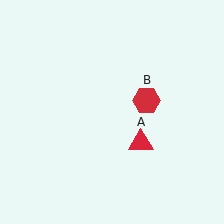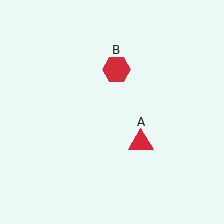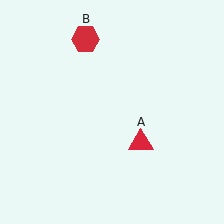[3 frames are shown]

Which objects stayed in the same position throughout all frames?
Red triangle (object A) remained stationary.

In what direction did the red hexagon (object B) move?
The red hexagon (object B) moved up and to the left.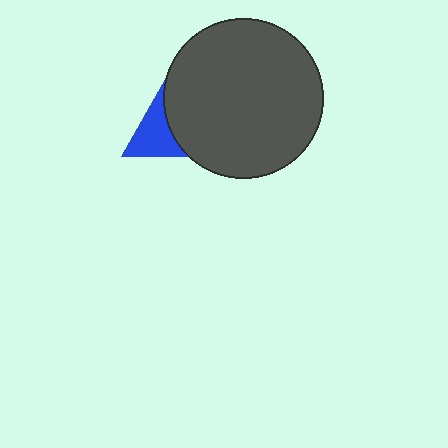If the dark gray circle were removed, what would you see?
You would see the complete blue triangle.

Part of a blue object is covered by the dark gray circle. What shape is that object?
It is a triangle.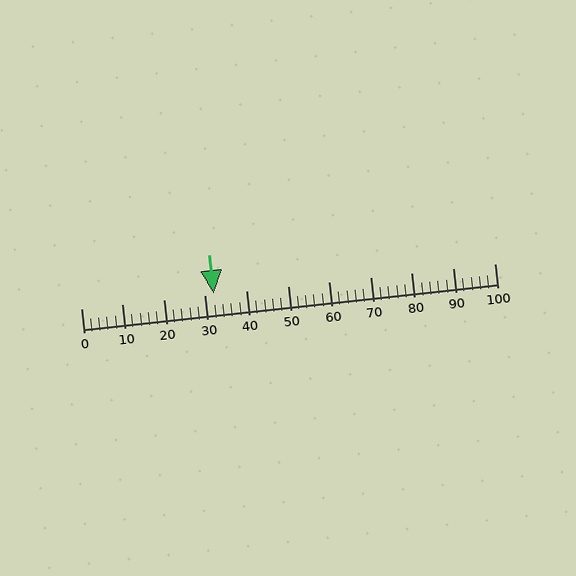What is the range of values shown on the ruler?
The ruler shows values from 0 to 100.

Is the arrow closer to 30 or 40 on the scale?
The arrow is closer to 30.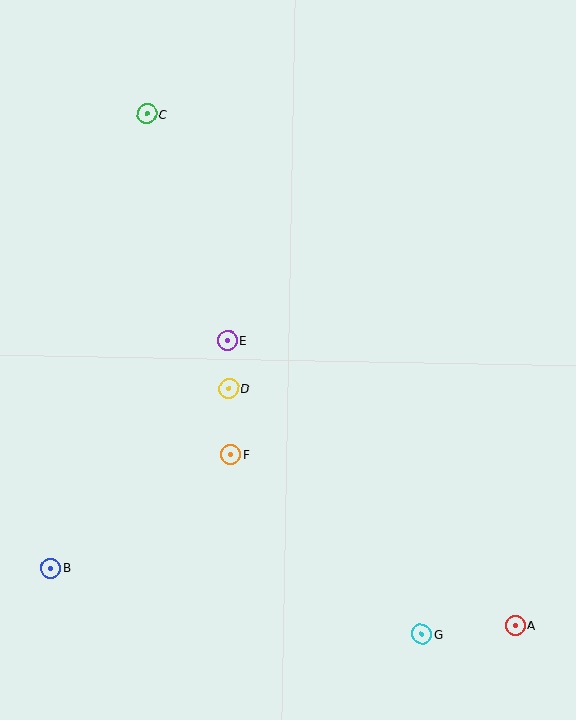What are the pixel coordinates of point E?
Point E is at (227, 341).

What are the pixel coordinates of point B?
Point B is at (51, 568).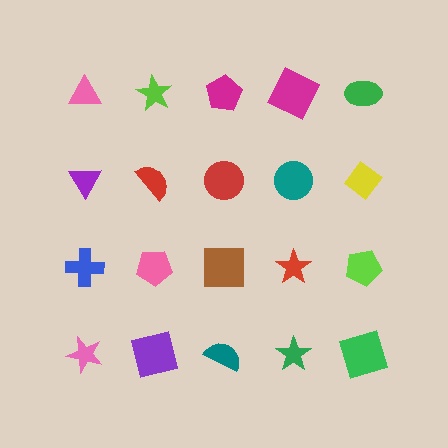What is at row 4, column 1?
A pink star.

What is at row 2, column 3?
A red circle.